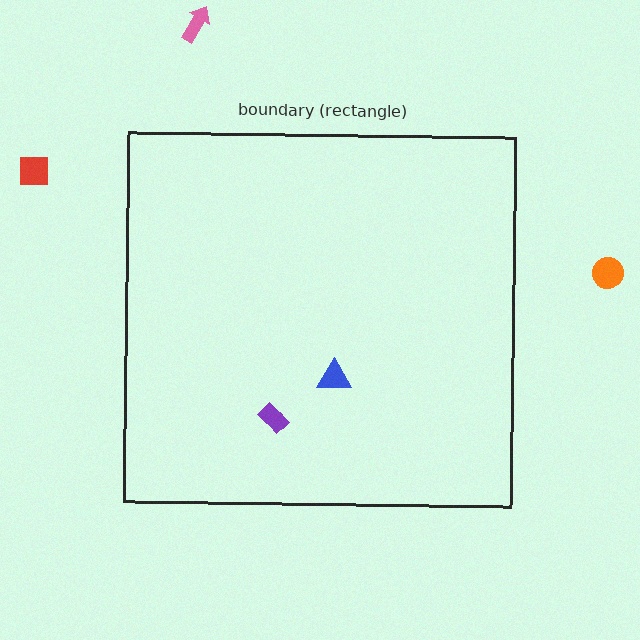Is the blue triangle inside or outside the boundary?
Inside.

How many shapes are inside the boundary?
2 inside, 3 outside.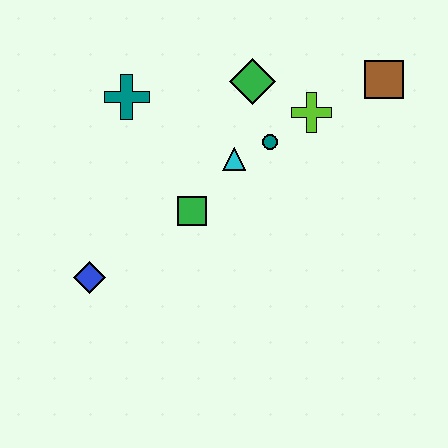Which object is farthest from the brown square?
The blue diamond is farthest from the brown square.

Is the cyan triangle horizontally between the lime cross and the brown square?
No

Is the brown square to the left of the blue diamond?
No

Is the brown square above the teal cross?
Yes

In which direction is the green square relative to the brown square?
The green square is to the left of the brown square.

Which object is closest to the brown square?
The lime cross is closest to the brown square.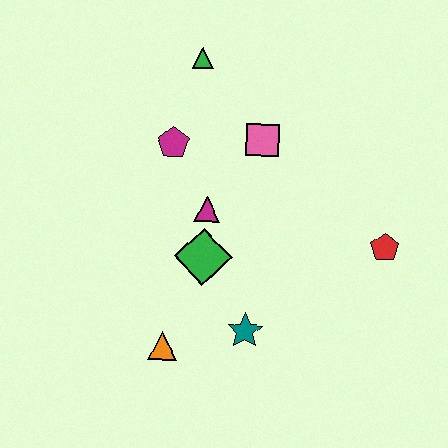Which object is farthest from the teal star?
The green triangle is farthest from the teal star.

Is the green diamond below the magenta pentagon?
Yes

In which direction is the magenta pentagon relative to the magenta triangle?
The magenta pentagon is above the magenta triangle.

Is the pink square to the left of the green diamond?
No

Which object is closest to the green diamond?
The magenta triangle is closest to the green diamond.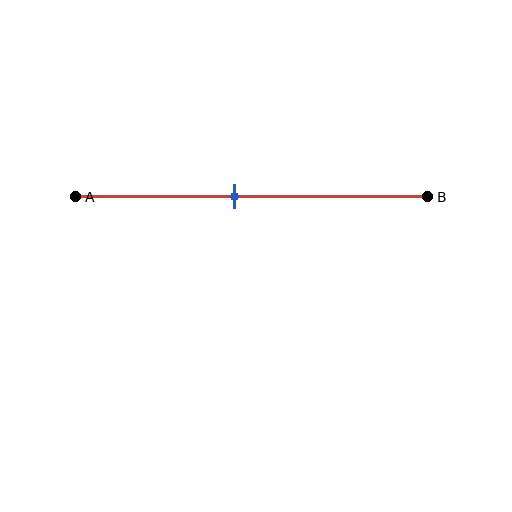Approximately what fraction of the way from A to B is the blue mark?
The blue mark is approximately 45% of the way from A to B.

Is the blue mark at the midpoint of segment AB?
No, the mark is at about 45% from A, not at the 50% midpoint.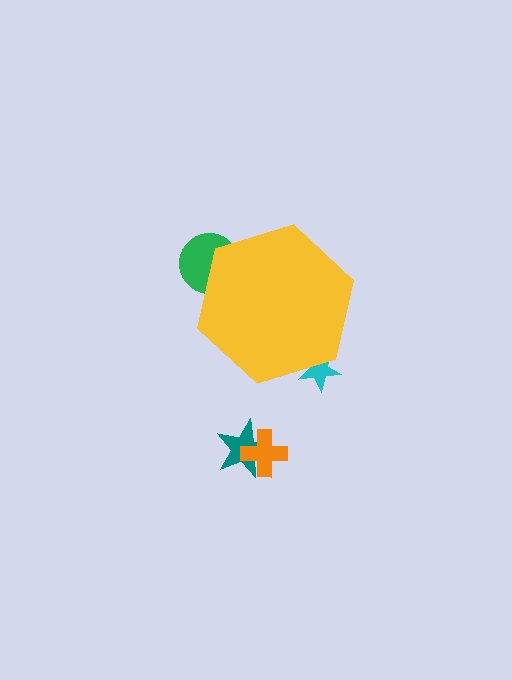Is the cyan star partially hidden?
Yes, the cyan star is partially hidden behind the yellow hexagon.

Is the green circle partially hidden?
Yes, the green circle is partially hidden behind the yellow hexagon.